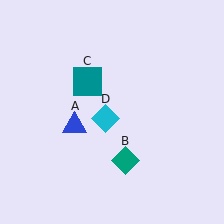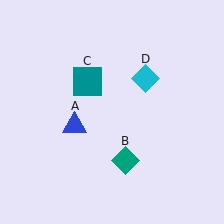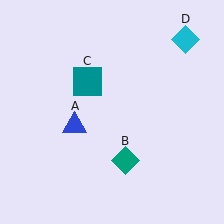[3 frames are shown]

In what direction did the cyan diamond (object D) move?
The cyan diamond (object D) moved up and to the right.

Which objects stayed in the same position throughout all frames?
Blue triangle (object A) and teal diamond (object B) and teal square (object C) remained stationary.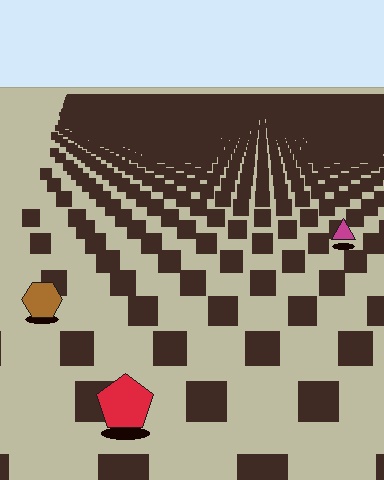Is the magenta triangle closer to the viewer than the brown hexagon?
No. The brown hexagon is closer — you can tell from the texture gradient: the ground texture is coarser near it.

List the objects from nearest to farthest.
From nearest to farthest: the red pentagon, the brown hexagon, the magenta triangle.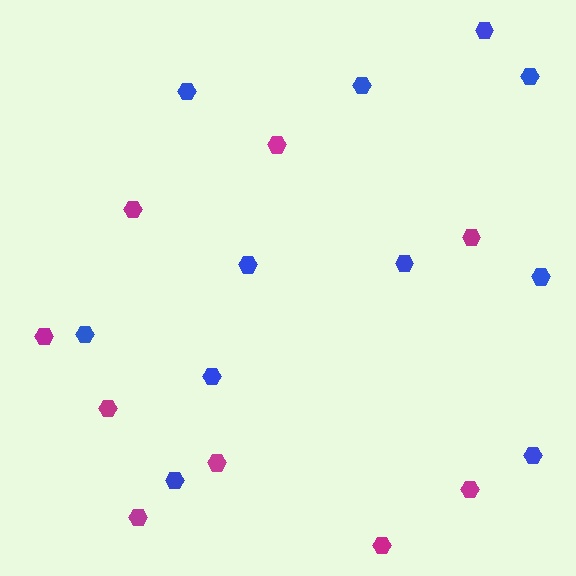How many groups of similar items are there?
There are 2 groups: one group of blue hexagons (11) and one group of magenta hexagons (9).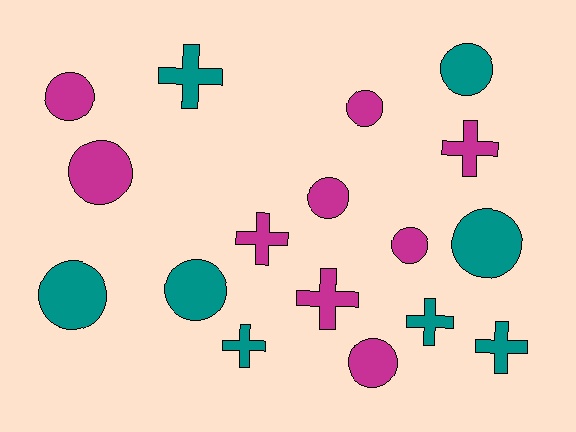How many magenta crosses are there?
There are 3 magenta crosses.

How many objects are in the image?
There are 17 objects.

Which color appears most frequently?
Magenta, with 9 objects.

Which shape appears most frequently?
Circle, with 10 objects.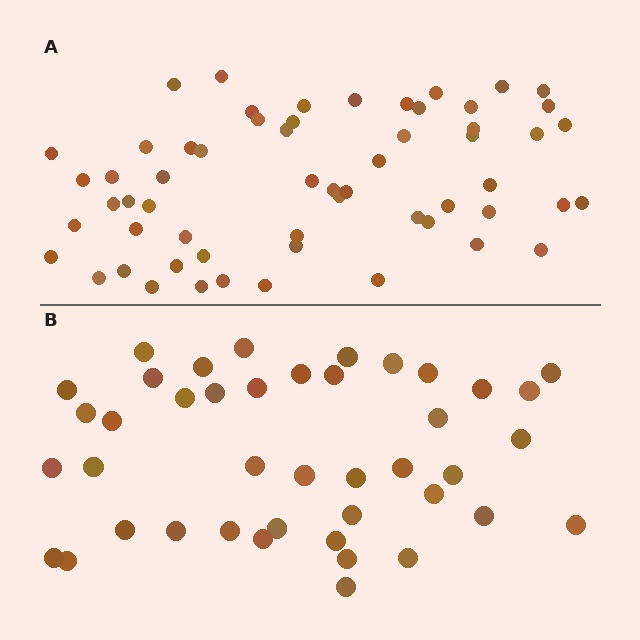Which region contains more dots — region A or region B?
Region A (the top region) has more dots.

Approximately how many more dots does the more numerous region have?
Region A has approximately 15 more dots than region B.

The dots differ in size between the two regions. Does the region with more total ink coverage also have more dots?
No. Region B has more total ink coverage because its dots are larger, but region A actually contains more individual dots. Total area can be misleading — the number of items is what matters here.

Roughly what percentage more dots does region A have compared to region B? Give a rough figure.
About 40% more.